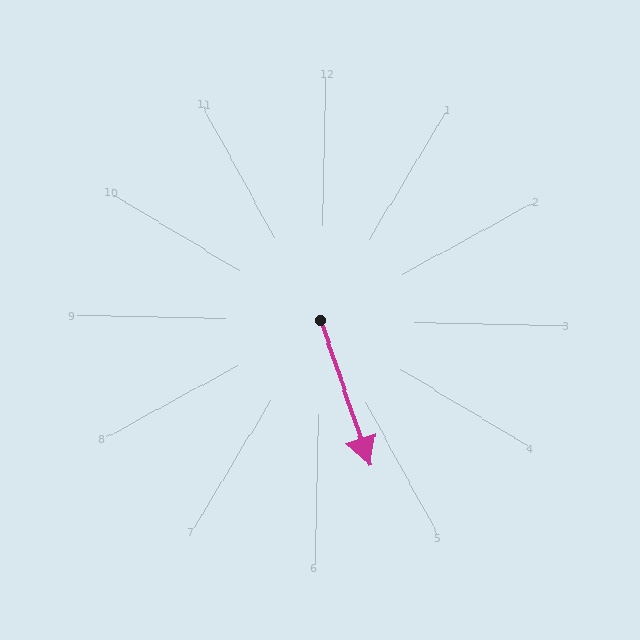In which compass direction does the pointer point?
South.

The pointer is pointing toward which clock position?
Roughly 5 o'clock.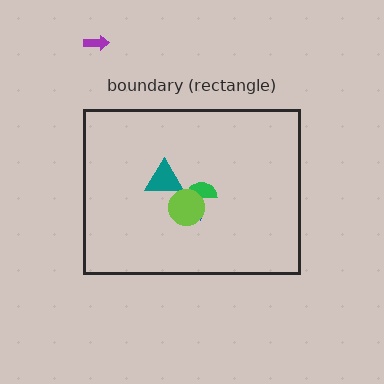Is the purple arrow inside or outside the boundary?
Outside.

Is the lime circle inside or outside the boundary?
Inside.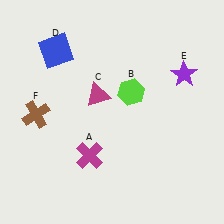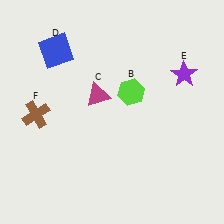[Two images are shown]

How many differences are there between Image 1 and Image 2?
There is 1 difference between the two images.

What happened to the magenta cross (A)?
The magenta cross (A) was removed in Image 2. It was in the bottom-left area of Image 1.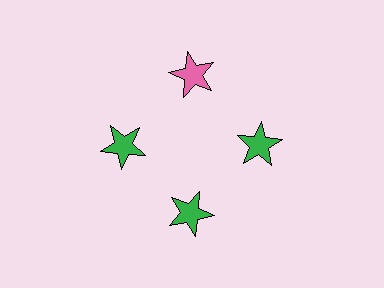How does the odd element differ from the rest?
It has a different color: pink instead of green.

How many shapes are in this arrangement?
There are 4 shapes arranged in a ring pattern.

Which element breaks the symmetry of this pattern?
The pink star at roughly the 12 o'clock position breaks the symmetry. All other shapes are green stars.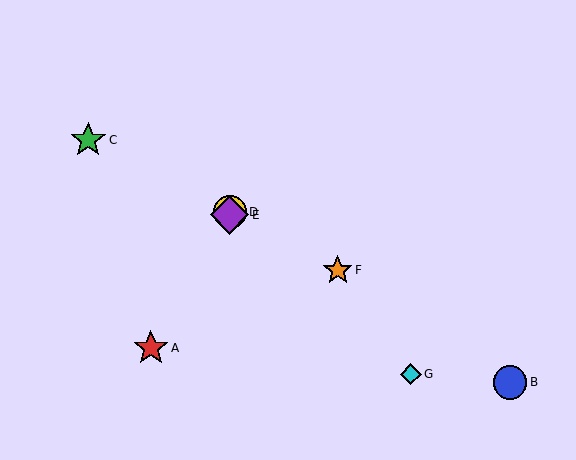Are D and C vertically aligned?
No, D is at x≈230 and C is at x≈88.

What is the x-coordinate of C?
Object C is at x≈88.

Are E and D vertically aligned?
Yes, both are at x≈230.